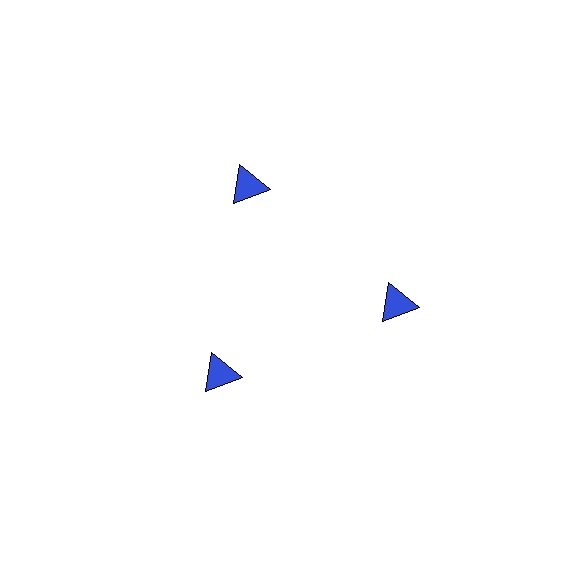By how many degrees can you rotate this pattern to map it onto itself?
The pattern maps onto itself every 120 degrees of rotation.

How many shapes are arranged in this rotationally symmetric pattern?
There are 3 shapes, arranged in 3 groups of 1.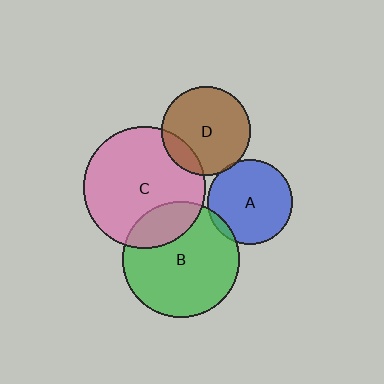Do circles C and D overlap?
Yes.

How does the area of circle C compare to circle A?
Approximately 2.1 times.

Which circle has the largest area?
Circle C (pink).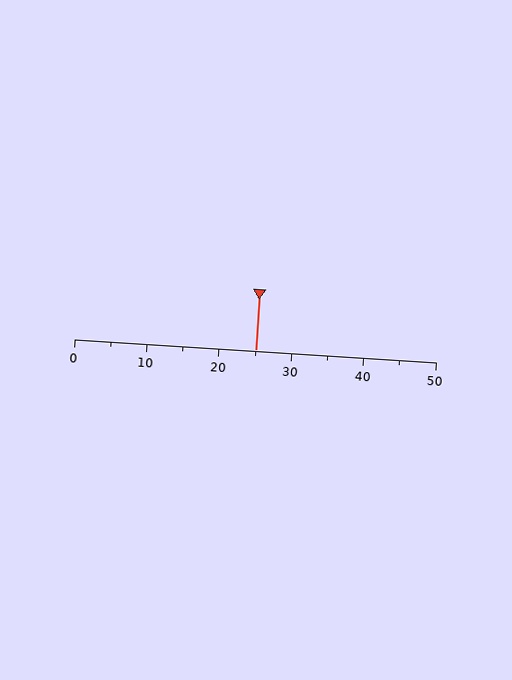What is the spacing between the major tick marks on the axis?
The major ticks are spaced 10 apart.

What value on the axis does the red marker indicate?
The marker indicates approximately 25.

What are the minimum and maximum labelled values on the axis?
The axis runs from 0 to 50.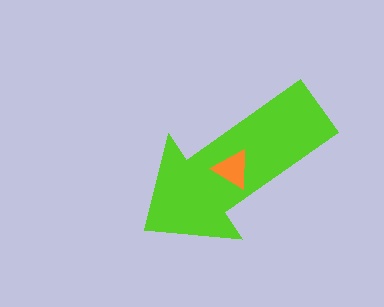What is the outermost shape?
The lime arrow.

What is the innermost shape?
The orange triangle.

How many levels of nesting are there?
2.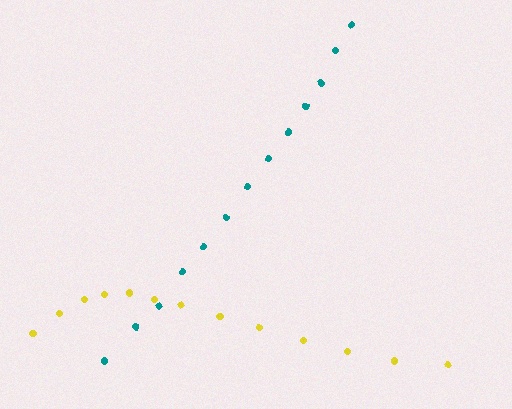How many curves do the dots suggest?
There are 2 distinct paths.